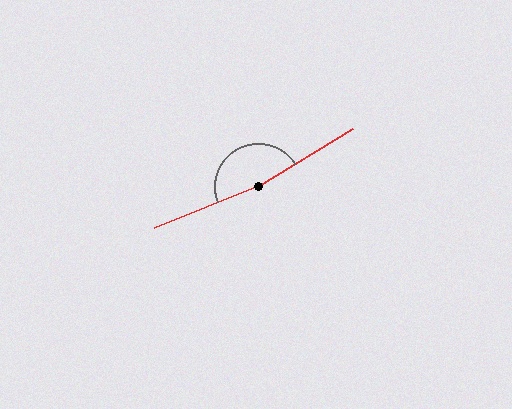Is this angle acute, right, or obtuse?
It is obtuse.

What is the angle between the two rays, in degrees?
Approximately 170 degrees.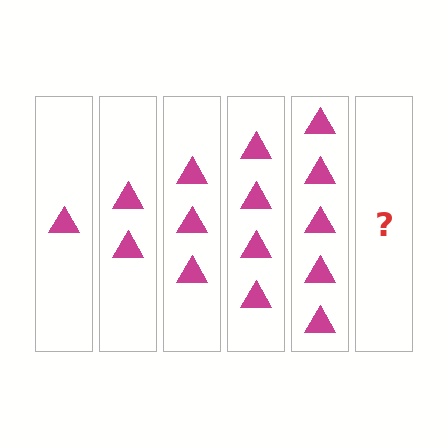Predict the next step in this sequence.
The next step is 6 triangles.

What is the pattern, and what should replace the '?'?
The pattern is that each step adds one more triangle. The '?' should be 6 triangles.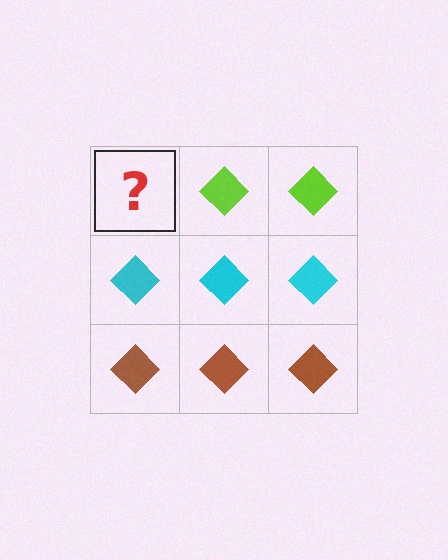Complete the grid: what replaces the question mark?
The question mark should be replaced with a lime diamond.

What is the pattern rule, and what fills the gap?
The rule is that each row has a consistent color. The gap should be filled with a lime diamond.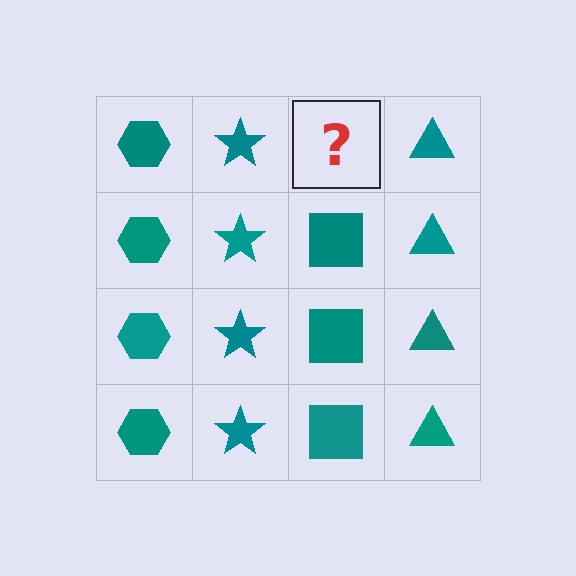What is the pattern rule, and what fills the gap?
The rule is that each column has a consistent shape. The gap should be filled with a teal square.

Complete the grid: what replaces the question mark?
The question mark should be replaced with a teal square.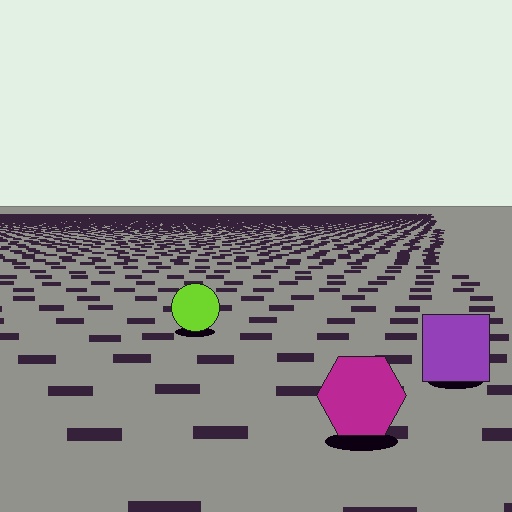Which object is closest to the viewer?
The magenta hexagon is closest. The texture marks near it are larger and more spread out.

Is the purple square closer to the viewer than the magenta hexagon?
No. The magenta hexagon is closer — you can tell from the texture gradient: the ground texture is coarser near it.